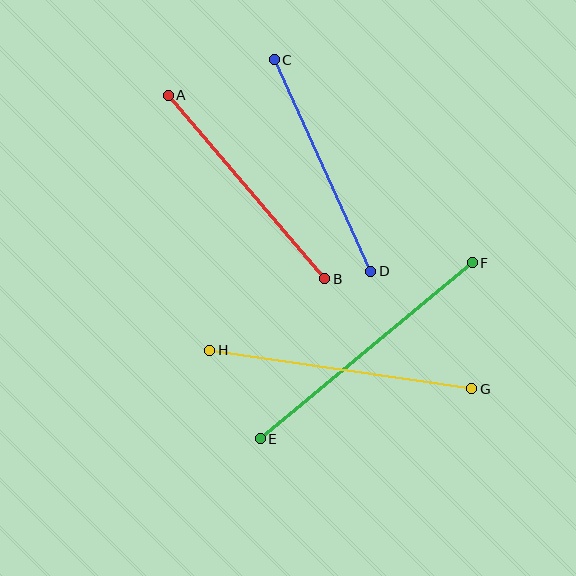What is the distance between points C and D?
The distance is approximately 232 pixels.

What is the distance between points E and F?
The distance is approximately 276 pixels.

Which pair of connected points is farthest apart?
Points E and F are farthest apart.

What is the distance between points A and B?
The distance is approximately 241 pixels.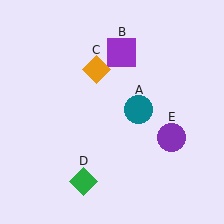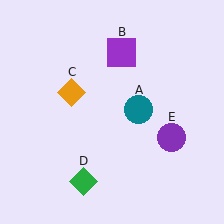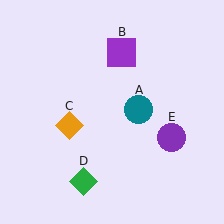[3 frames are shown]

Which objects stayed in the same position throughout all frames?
Teal circle (object A) and purple square (object B) and green diamond (object D) and purple circle (object E) remained stationary.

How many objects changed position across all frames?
1 object changed position: orange diamond (object C).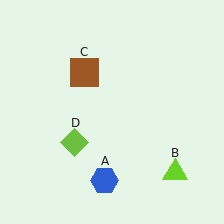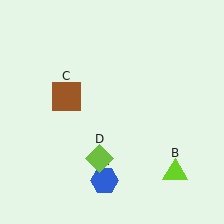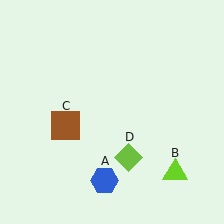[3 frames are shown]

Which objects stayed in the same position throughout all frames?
Blue hexagon (object A) and lime triangle (object B) remained stationary.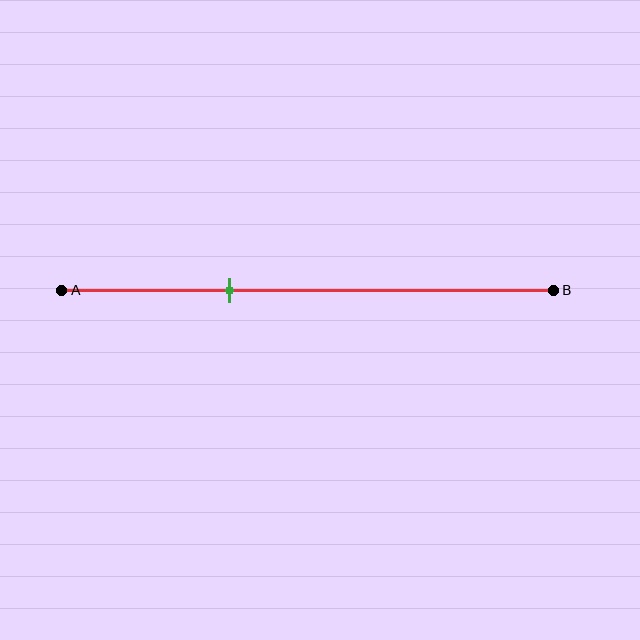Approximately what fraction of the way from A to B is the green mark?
The green mark is approximately 35% of the way from A to B.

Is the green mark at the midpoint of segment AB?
No, the mark is at about 35% from A, not at the 50% midpoint.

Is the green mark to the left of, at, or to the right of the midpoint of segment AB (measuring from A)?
The green mark is to the left of the midpoint of segment AB.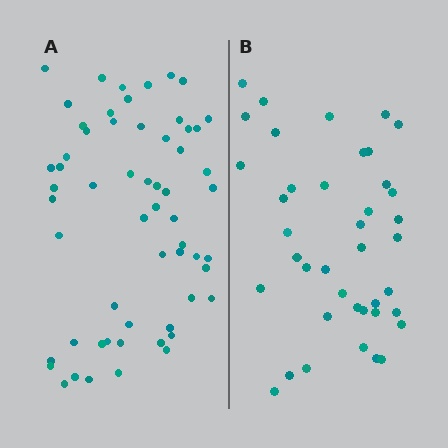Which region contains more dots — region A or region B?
Region A (the left region) has more dots.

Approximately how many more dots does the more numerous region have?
Region A has approximately 20 more dots than region B.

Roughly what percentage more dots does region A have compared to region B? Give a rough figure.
About 50% more.